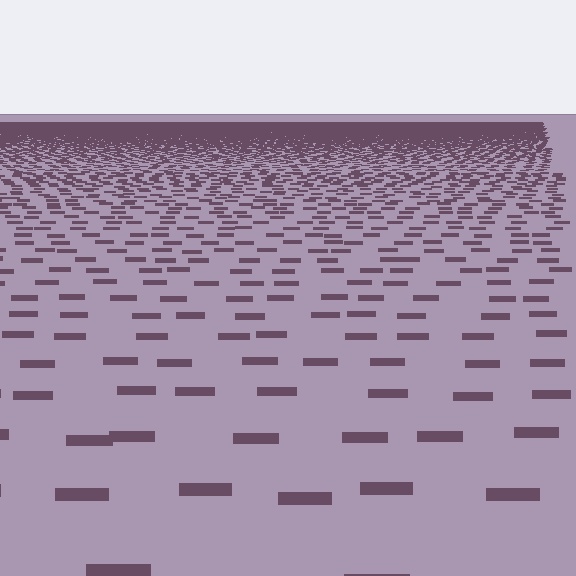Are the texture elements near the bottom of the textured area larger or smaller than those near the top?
Larger. Near the bottom, elements are closer to the viewer and appear at a bigger on-screen size.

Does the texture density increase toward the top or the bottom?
Density increases toward the top.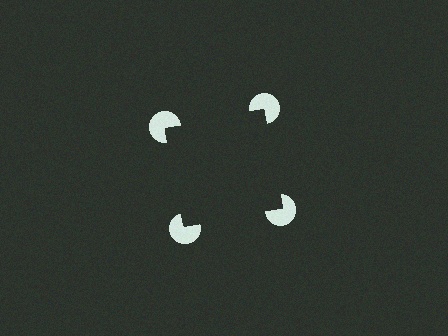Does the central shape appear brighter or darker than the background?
It typically appears slightly darker than the background, even though no actual brightness change is drawn.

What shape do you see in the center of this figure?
An illusory square — its edges are inferred from the aligned wedge cuts in the pac-man discs, not physically drawn.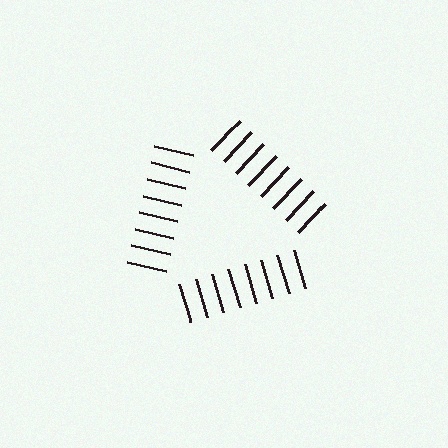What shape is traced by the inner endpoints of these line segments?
An illusory triangle — the line segments terminate on its edges but no continuous stroke is drawn.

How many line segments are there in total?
24 — 8 along each of the 3 edges.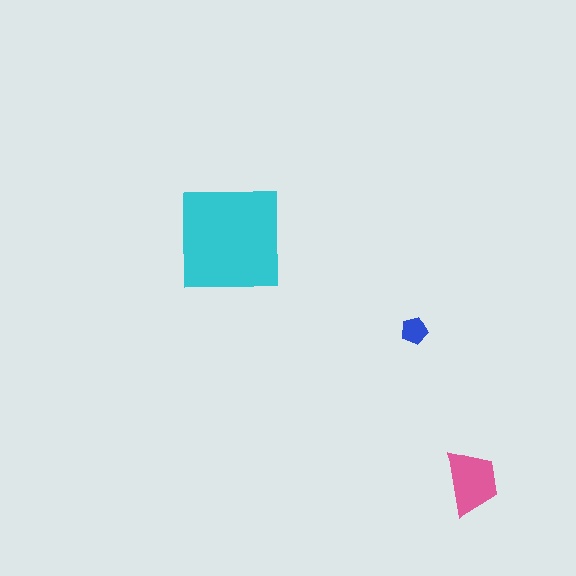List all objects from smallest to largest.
The blue pentagon, the pink trapezoid, the cyan square.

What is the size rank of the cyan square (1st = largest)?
1st.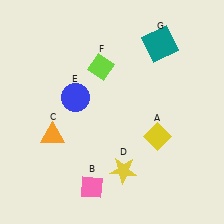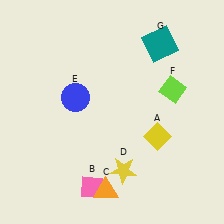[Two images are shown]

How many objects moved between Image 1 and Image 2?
2 objects moved between the two images.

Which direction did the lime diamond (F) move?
The lime diamond (F) moved right.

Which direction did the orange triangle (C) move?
The orange triangle (C) moved down.